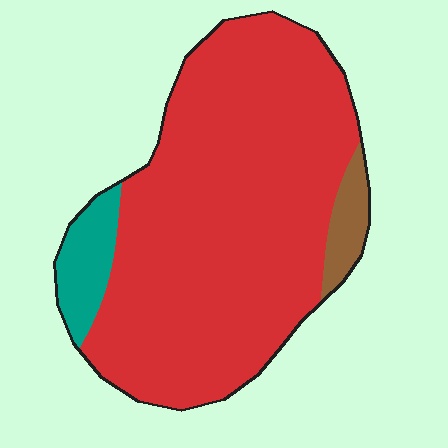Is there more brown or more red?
Red.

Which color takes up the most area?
Red, at roughly 85%.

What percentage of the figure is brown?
Brown covers around 5% of the figure.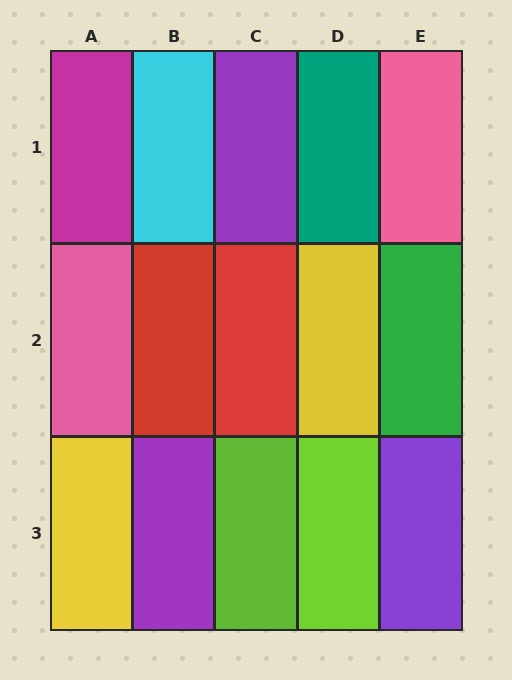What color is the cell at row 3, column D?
Lime.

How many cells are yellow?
2 cells are yellow.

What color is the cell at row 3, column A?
Yellow.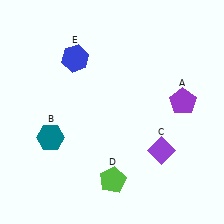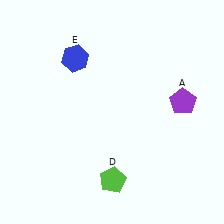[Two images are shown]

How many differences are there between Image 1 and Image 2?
There are 2 differences between the two images.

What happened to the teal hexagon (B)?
The teal hexagon (B) was removed in Image 2. It was in the bottom-left area of Image 1.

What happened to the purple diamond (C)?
The purple diamond (C) was removed in Image 2. It was in the bottom-right area of Image 1.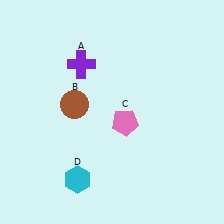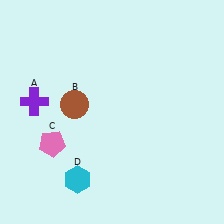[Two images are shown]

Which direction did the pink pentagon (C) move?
The pink pentagon (C) moved left.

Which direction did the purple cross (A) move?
The purple cross (A) moved left.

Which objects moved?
The objects that moved are: the purple cross (A), the pink pentagon (C).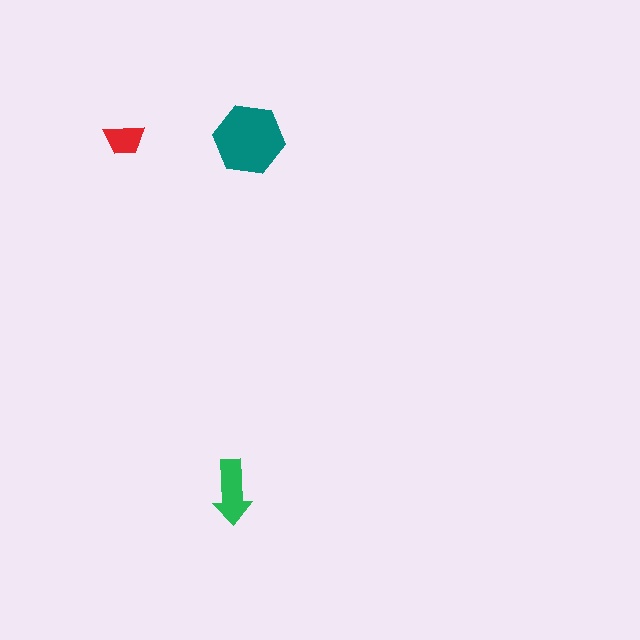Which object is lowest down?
The green arrow is bottommost.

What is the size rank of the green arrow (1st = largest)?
2nd.